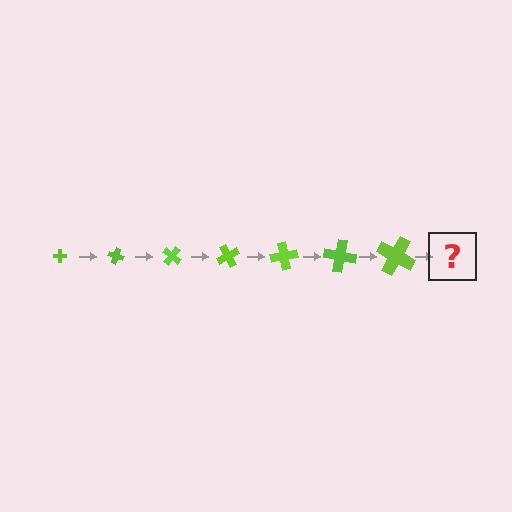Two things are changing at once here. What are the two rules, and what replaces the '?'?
The two rules are that the cross grows larger each step and it rotates 20 degrees each step. The '?' should be a cross, larger than the previous one and rotated 140 degrees from the start.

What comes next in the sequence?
The next element should be a cross, larger than the previous one and rotated 140 degrees from the start.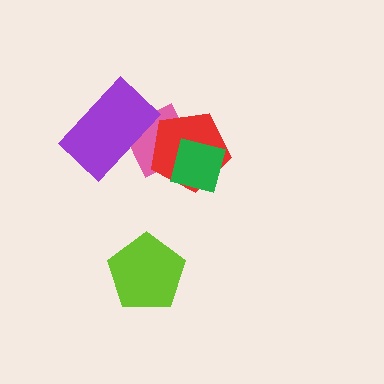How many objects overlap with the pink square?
3 objects overlap with the pink square.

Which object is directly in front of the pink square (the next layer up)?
The red pentagon is directly in front of the pink square.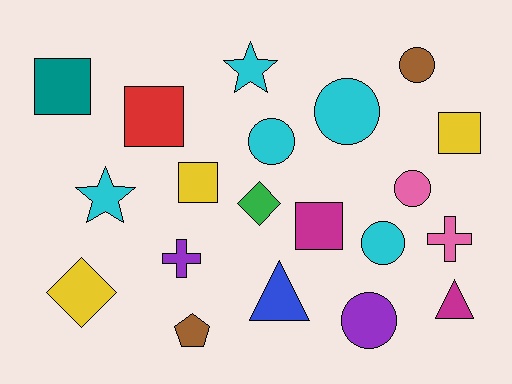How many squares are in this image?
There are 5 squares.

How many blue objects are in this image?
There is 1 blue object.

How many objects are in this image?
There are 20 objects.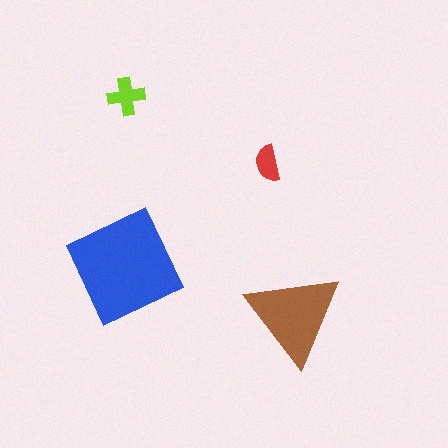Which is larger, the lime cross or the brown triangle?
The brown triangle.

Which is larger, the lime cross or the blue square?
The blue square.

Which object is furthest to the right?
The brown triangle is rightmost.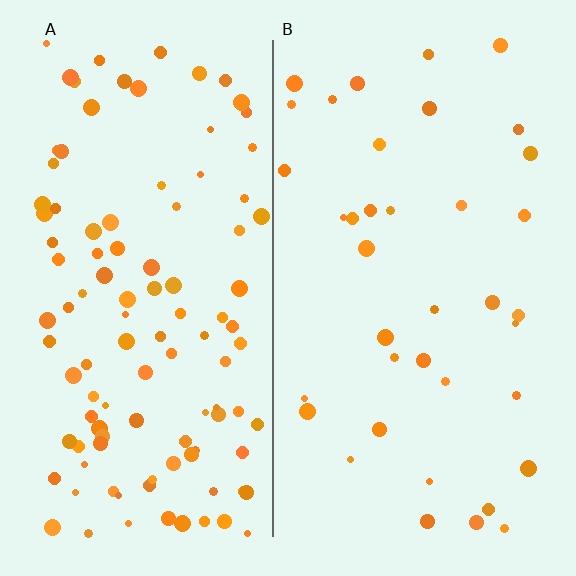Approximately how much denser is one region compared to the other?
Approximately 2.8× — region A over region B.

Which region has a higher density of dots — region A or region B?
A (the left).